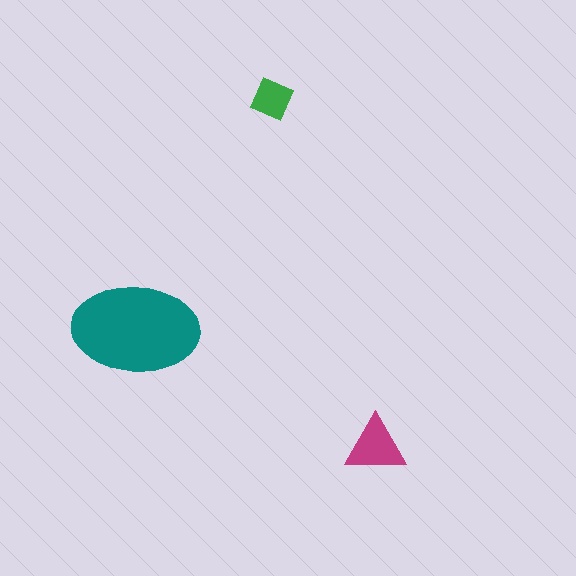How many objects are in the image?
There are 3 objects in the image.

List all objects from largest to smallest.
The teal ellipse, the magenta triangle, the green square.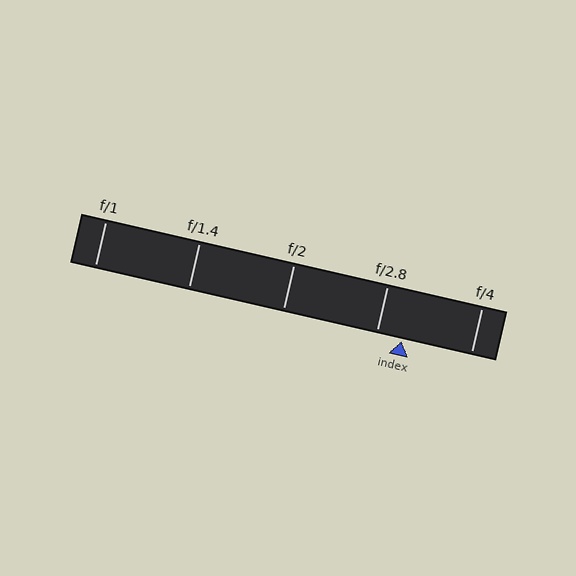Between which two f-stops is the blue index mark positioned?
The index mark is between f/2.8 and f/4.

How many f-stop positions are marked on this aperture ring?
There are 5 f-stop positions marked.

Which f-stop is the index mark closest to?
The index mark is closest to f/2.8.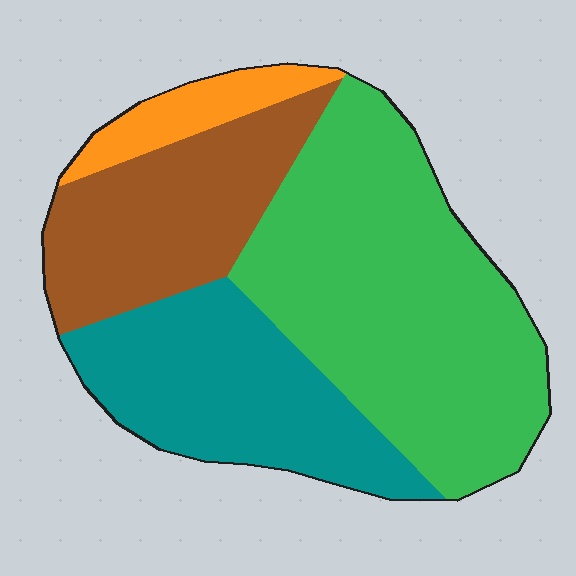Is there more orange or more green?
Green.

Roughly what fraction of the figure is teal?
Teal covers 26% of the figure.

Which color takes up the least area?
Orange, at roughly 5%.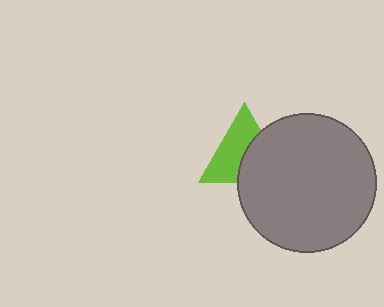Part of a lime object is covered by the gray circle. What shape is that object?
It is a triangle.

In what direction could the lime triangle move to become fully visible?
The lime triangle could move left. That would shift it out from behind the gray circle entirely.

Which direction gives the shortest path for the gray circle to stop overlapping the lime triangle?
Moving right gives the shortest separation.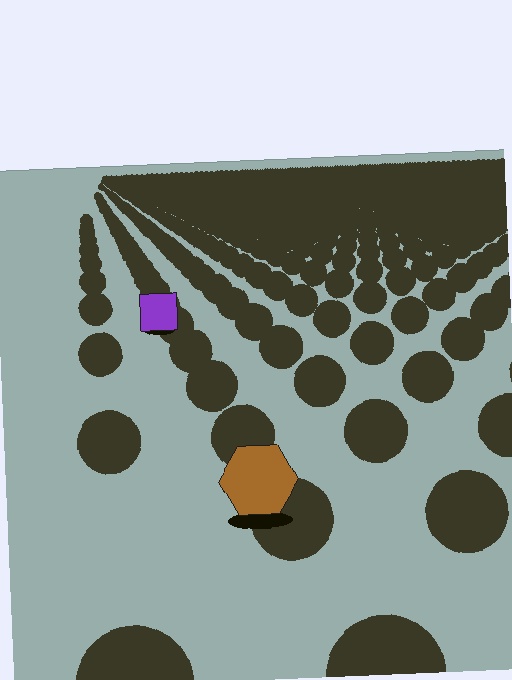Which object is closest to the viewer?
The brown hexagon is closest. The texture marks near it are larger and more spread out.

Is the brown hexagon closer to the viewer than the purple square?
Yes. The brown hexagon is closer — you can tell from the texture gradient: the ground texture is coarser near it.